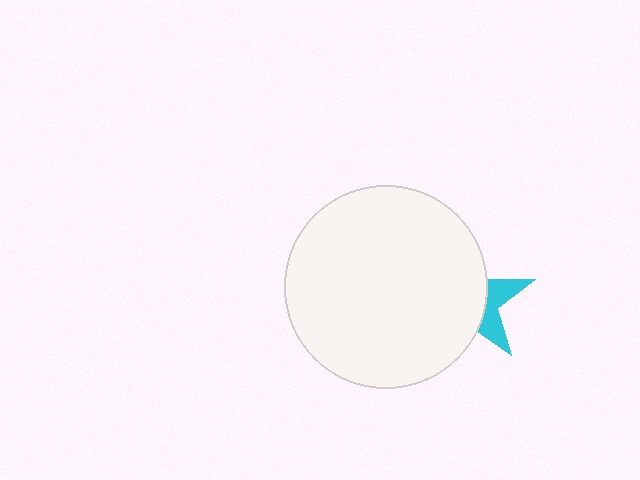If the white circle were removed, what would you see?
You would see the complete cyan star.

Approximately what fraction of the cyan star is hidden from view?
Roughly 70% of the cyan star is hidden behind the white circle.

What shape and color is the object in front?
The object in front is a white circle.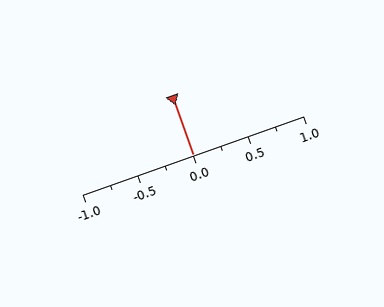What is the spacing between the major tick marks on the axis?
The major ticks are spaced 0.5 apart.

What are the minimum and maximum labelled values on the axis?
The axis runs from -1.0 to 1.0.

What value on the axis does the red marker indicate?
The marker indicates approximately 0.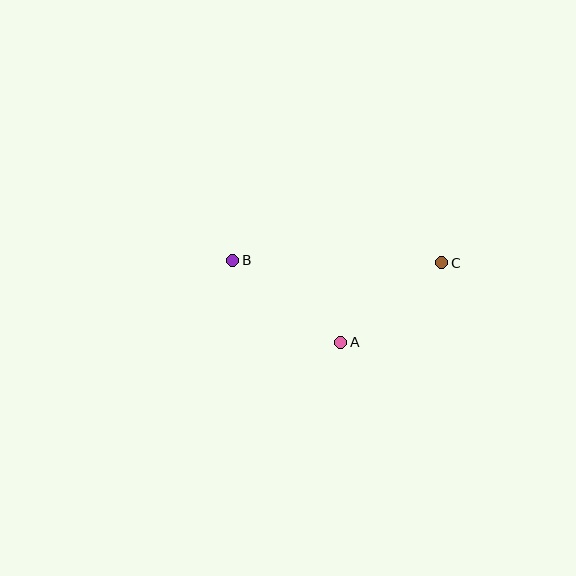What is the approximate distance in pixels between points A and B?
The distance between A and B is approximately 136 pixels.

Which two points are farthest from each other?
Points B and C are farthest from each other.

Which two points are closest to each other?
Points A and C are closest to each other.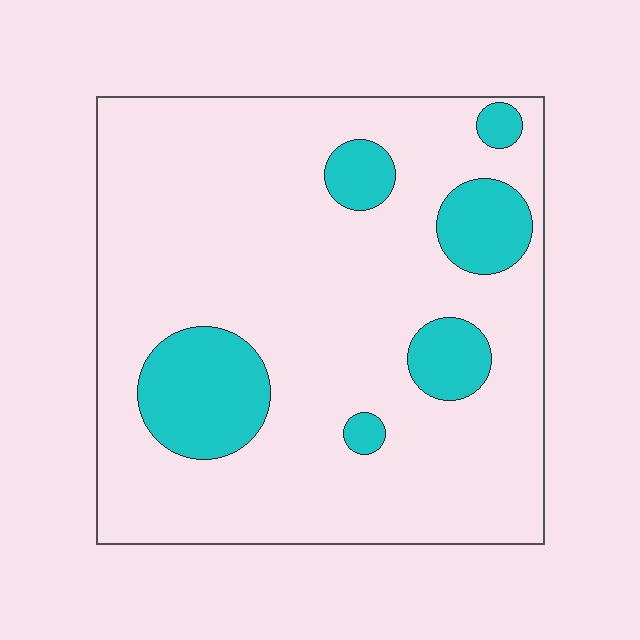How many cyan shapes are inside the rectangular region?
6.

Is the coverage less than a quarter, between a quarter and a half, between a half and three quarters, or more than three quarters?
Less than a quarter.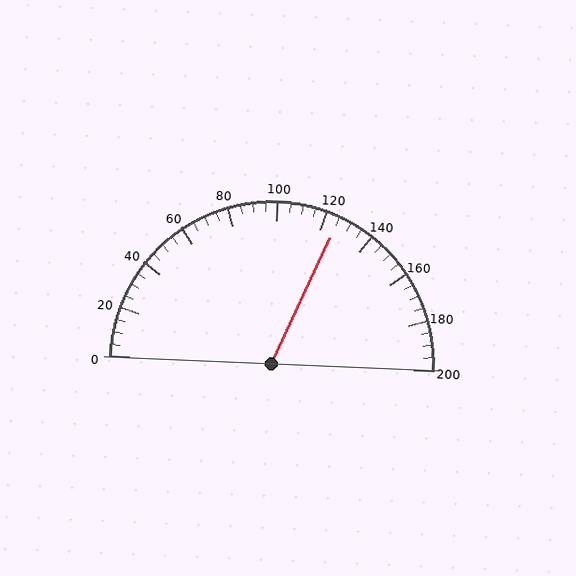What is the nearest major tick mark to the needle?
The nearest major tick mark is 120.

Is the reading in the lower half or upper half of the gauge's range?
The reading is in the upper half of the range (0 to 200).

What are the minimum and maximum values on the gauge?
The gauge ranges from 0 to 200.